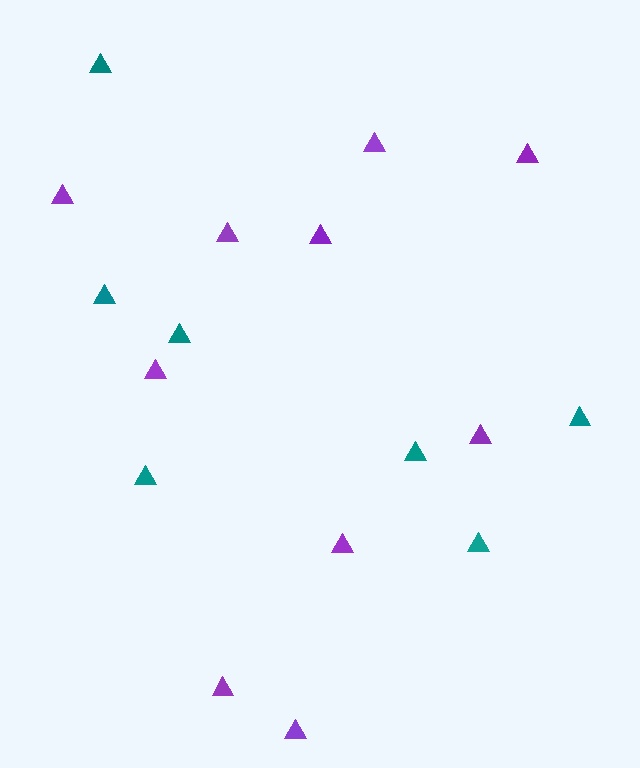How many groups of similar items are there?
There are 2 groups: one group of purple triangles (10) and one group of teal triangles (7).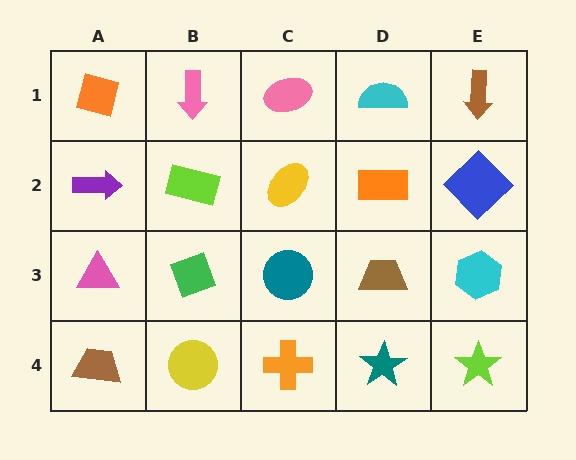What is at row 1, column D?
A cyan semicircle.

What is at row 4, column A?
A brown trapezoid.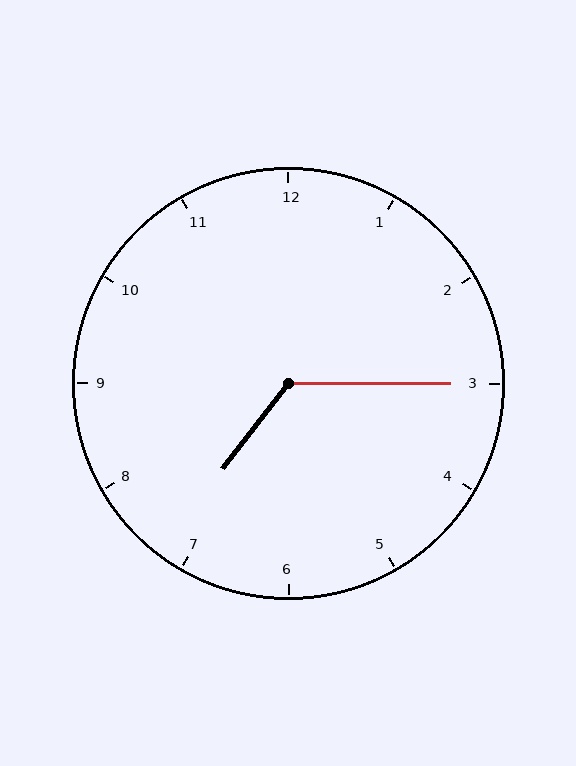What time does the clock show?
7:15.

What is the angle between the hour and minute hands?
Approximately 128 degrees.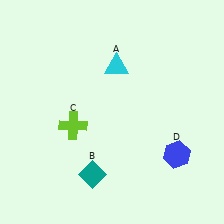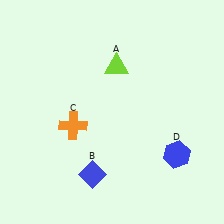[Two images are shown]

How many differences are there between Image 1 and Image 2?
There are 3 differences between the two images.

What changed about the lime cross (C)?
In Image 1, C is lime. In Image 2, it changed to orange.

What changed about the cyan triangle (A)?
In Image 1, A is cyan. In Image 2, it changed to lime.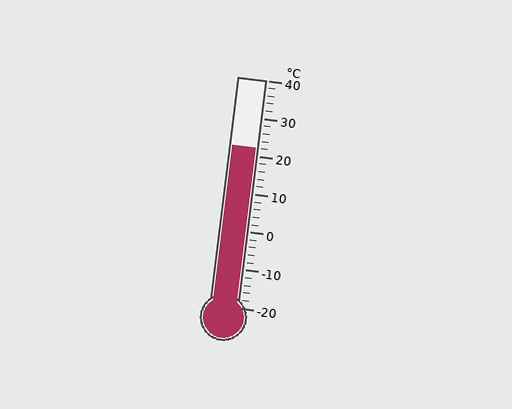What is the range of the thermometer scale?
The thermometer scale ranges from -20°C to 40°C.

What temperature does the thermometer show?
The thermometer shows approximately 22°C.